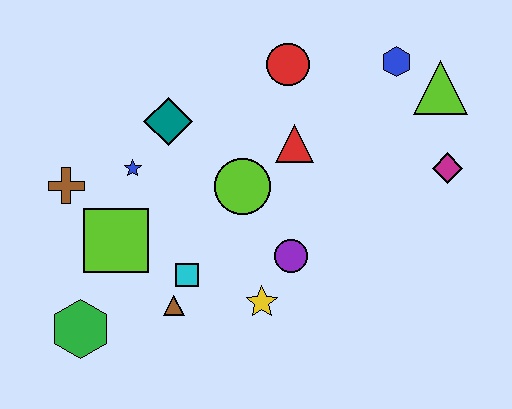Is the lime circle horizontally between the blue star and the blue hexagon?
Yes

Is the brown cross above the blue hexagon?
No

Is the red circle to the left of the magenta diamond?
Yes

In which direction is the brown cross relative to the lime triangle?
The brown cross is to the left of the lime triangle.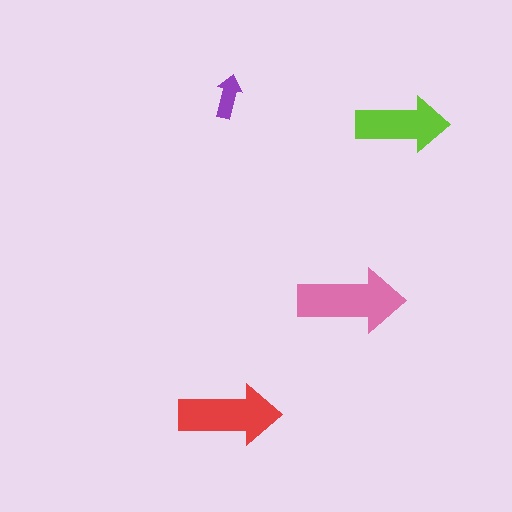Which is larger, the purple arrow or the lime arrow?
The lime one.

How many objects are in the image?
There are 4 objects in the image.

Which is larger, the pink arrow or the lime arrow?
The pink one.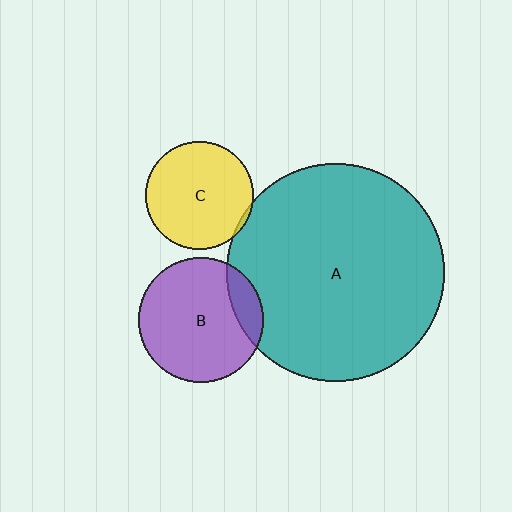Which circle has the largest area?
Circle A (teal).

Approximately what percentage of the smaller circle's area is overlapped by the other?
Approximately 15%.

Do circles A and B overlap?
Yes.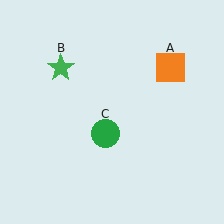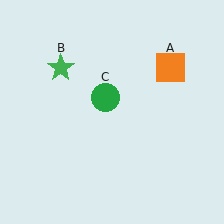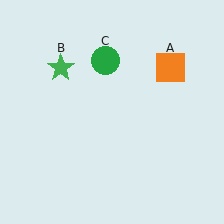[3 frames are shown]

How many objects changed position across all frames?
1 object changed position: green circle (object C).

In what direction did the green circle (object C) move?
The green circle (object C) moved up.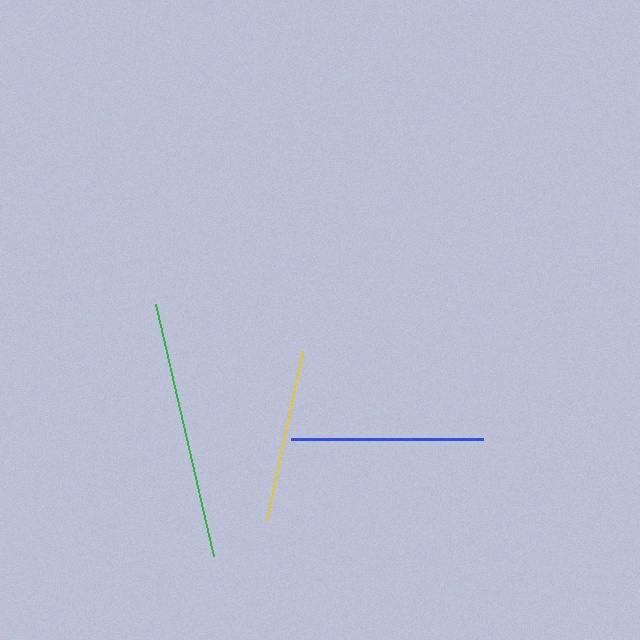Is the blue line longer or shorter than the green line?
The green line is longer than the blue line.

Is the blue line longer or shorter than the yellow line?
The blue line is longer than the yellow line.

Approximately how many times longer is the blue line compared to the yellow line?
The blue line is approximately 1.1 times the length of the yellow line.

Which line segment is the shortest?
The yellow line is the shortest at approximately 172 pixels.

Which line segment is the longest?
The green line is the longest at approximately 258 pixels.